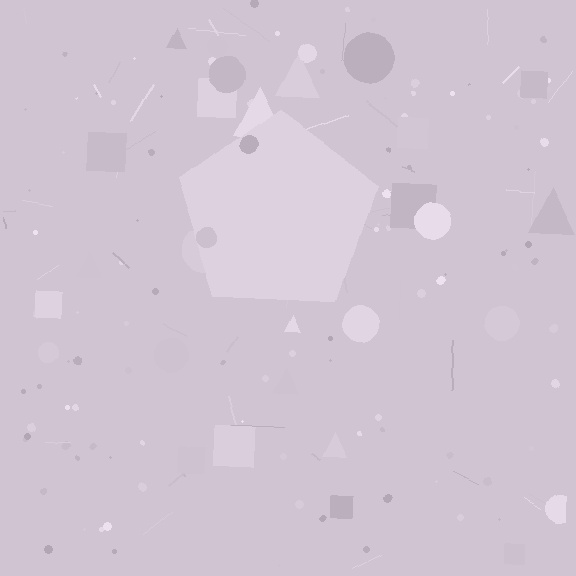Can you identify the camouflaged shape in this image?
The camouflaged shape is a pentagon.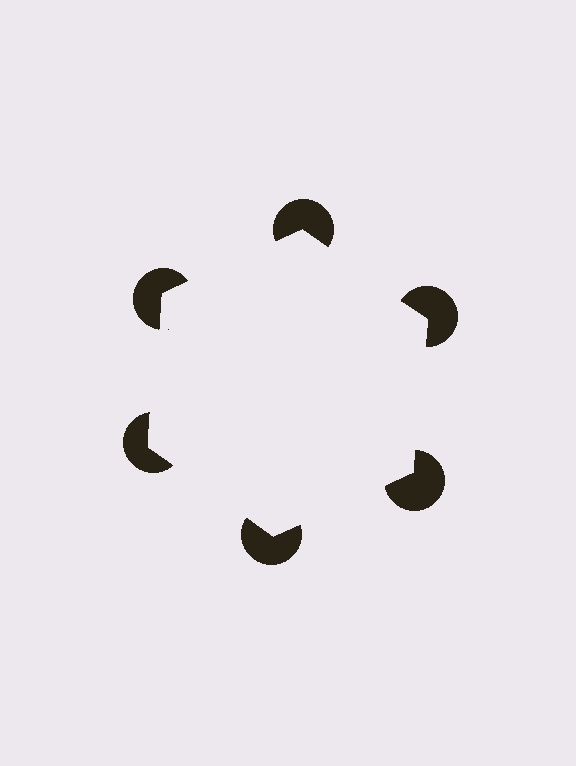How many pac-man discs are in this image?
There are 6 — one at each vertex of the illusory hexagon.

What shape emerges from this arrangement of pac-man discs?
An illusory hexagon — its edges are inferred from the aligned wedge cuts in the pac-man discs, not physically drawn.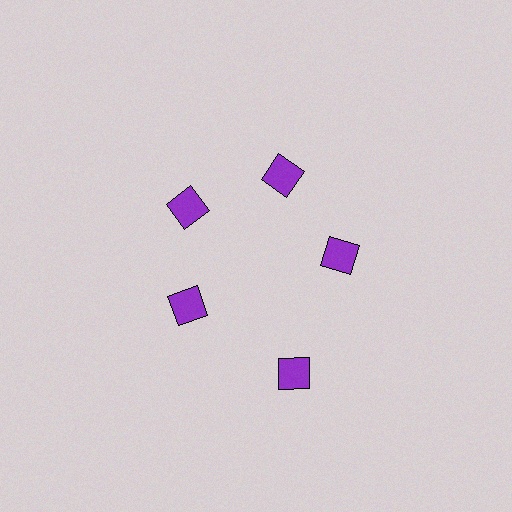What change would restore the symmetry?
The symmetry would be restored by moving it inward, back onto the ring so that all 5 diamonds sit at equal angles and equal distance from the center.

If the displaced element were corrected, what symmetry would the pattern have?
It would have 5-fold rotational symmetry — the pattern would map onto itself every 72 degrees.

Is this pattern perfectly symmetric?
No. The 5 purple diamonds are arranged in a ring, but one element near the 5 o'clock position is pushed outward from the center, breaking the 5-fold rotational symmetry.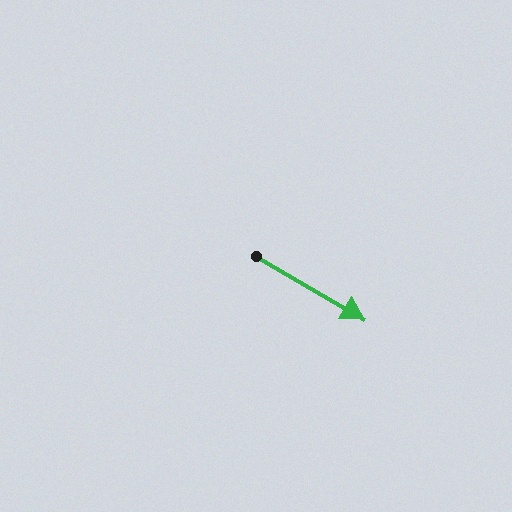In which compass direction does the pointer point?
Southeast.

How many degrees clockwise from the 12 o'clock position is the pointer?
Approximately 120 degrees.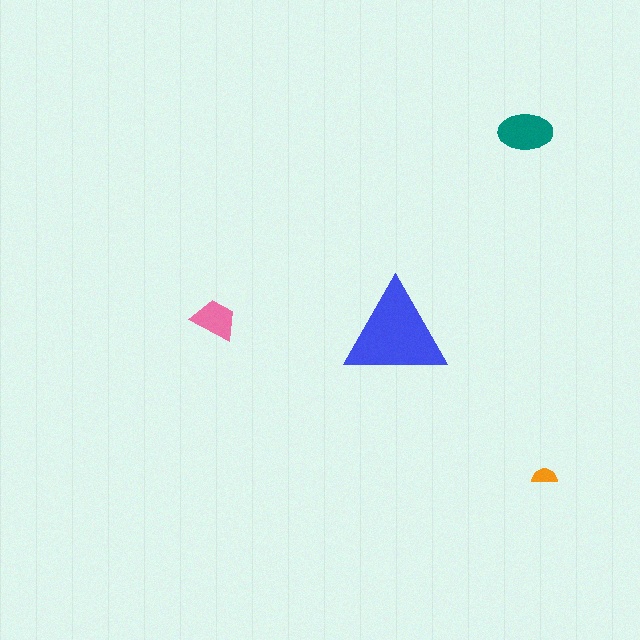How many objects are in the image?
There are 4 objects in the image.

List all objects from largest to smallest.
The blue triangle, the teal ellipse, the pink trapezoid, the orange semicircle.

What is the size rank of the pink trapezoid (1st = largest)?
3rd.